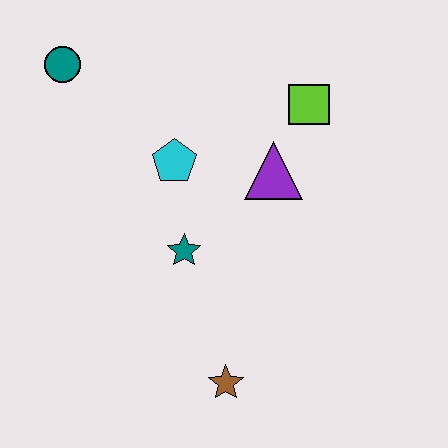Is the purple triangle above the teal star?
Yes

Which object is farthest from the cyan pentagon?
The brown star is farthest from the cyan pentagon.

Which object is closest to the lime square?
The purple triangle is closest to the lime square.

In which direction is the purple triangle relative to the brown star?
The purple triangle is above the brown star.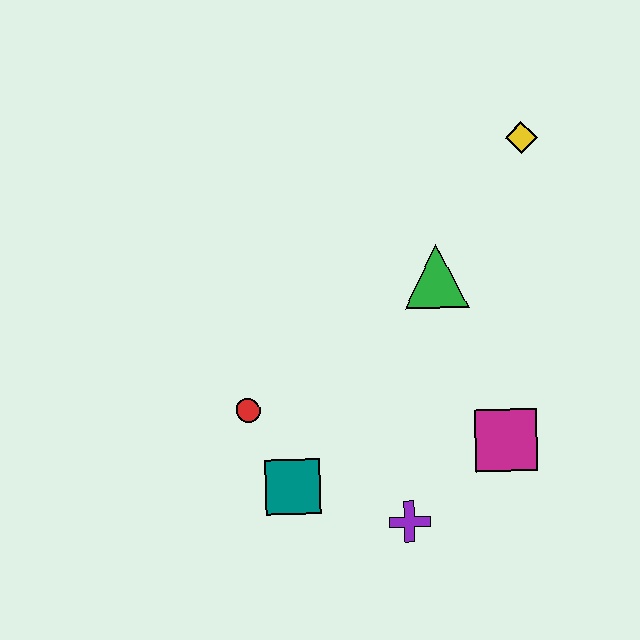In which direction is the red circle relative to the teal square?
The red circle is above the teal square.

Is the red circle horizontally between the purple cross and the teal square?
No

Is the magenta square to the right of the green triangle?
Yes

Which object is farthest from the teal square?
The yellow diamond is farthest from the teal square.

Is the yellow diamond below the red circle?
No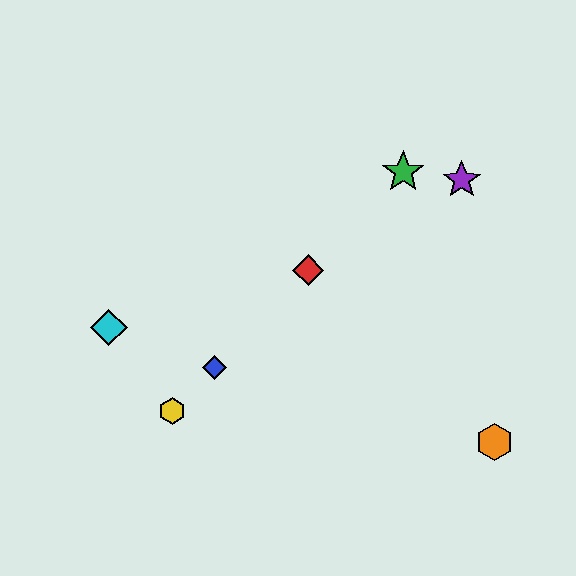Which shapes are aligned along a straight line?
The red diamond, the blue diamond, the green star, the yellow hexagon are aligned along a straight line.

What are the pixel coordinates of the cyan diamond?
The cyan diamond is at (109, 327).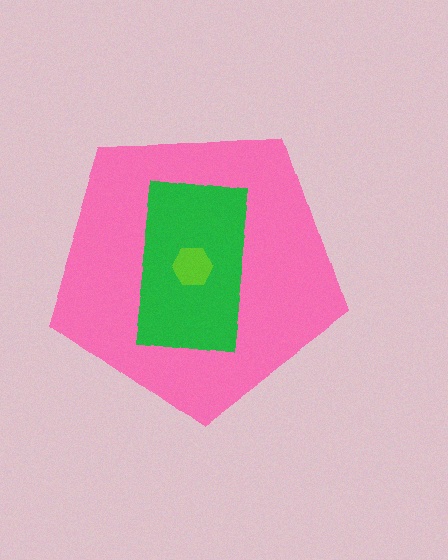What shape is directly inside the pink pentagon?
The green rectangle.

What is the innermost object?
The lime hexagon.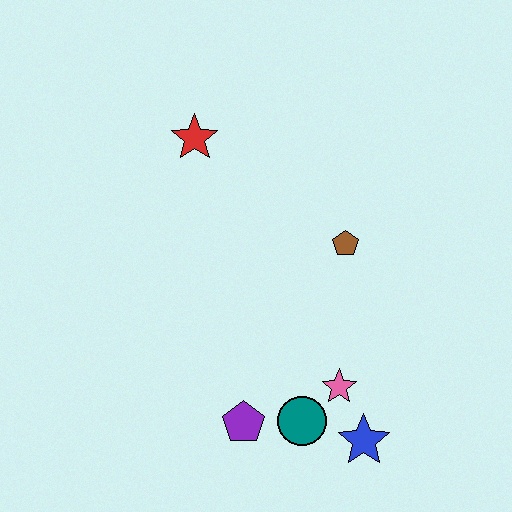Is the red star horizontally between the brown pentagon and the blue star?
No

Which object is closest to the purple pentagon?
The teal circle is closest to the purple pentagon.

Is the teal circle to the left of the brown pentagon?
Yes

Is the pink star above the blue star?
Yes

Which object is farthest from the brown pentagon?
The purple pentagon is farthest from the brown pentagon.